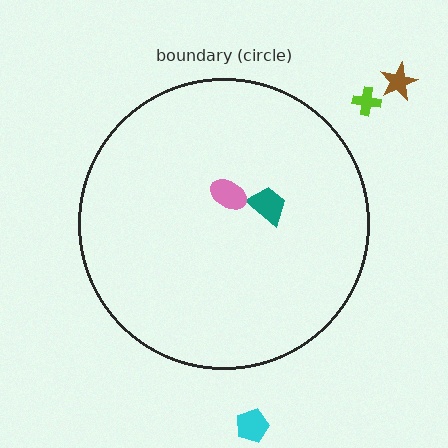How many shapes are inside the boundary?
2 inside, 3 outside.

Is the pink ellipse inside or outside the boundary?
Inside.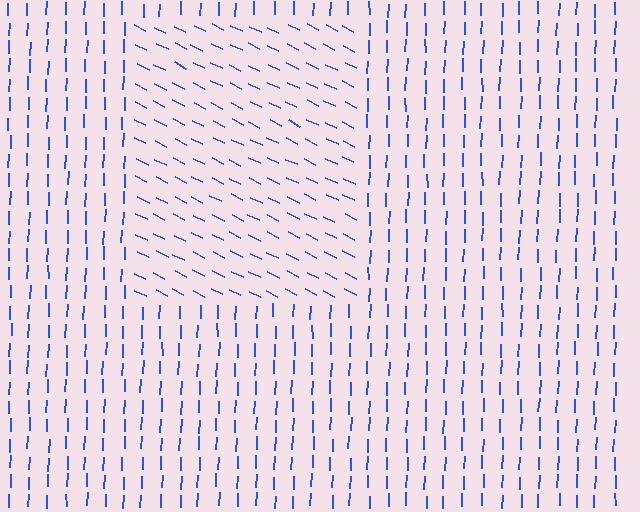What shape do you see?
I see a rectangle.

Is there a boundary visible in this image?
Yes, there is a texture boundary formed by a change in line orientation.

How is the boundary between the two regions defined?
The boundary is defined purely by a change in line orientation (approximately 66 degrees difference). All lines are the same color and thickness.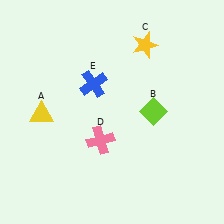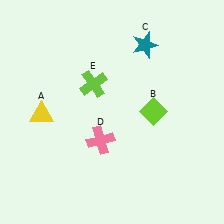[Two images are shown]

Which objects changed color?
C changed from yellow to teal. E changed from blue to lime.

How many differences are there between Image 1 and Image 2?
There are 2 differences between the two images.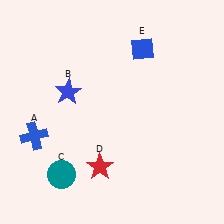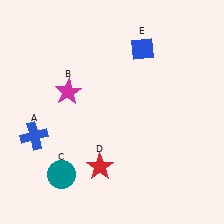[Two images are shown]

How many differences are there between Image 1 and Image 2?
There is 1 difference between the two images.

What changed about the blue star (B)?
In Image 1, B is blue. In Image 2, it changed to magenta.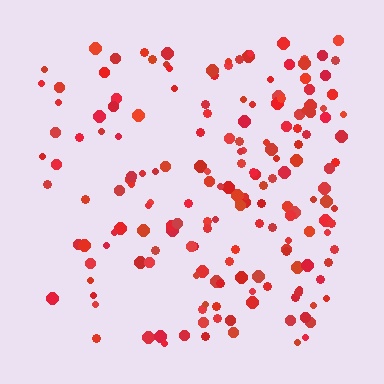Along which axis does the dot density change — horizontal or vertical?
Horizontal.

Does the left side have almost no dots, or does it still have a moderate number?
Still a moderate number, just noticeably fewer than the right.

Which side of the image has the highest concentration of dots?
The right.